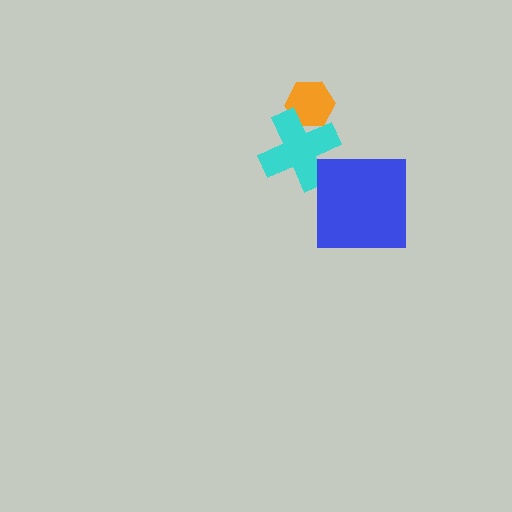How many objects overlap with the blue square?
0 objects overlap with the blue square.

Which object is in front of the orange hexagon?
The cyan cross is in front of the orange hexagon.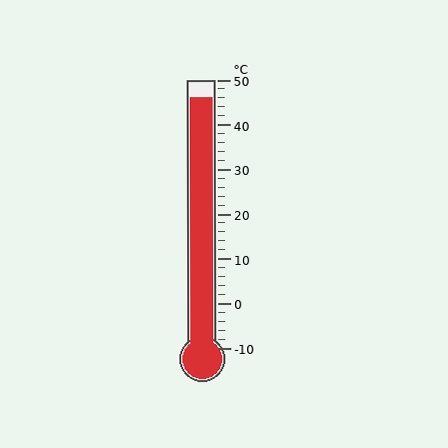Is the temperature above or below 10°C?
The temperature is above 10°C.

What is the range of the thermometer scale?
The thermometer scale ranges from -10°C to 50°C.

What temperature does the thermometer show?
The thermometer shows approximately 46°C.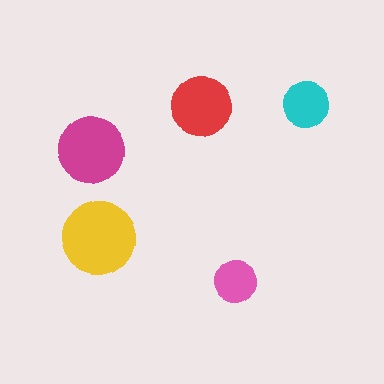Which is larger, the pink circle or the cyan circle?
The cyan one.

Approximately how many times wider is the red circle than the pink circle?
About 1.5 times wider.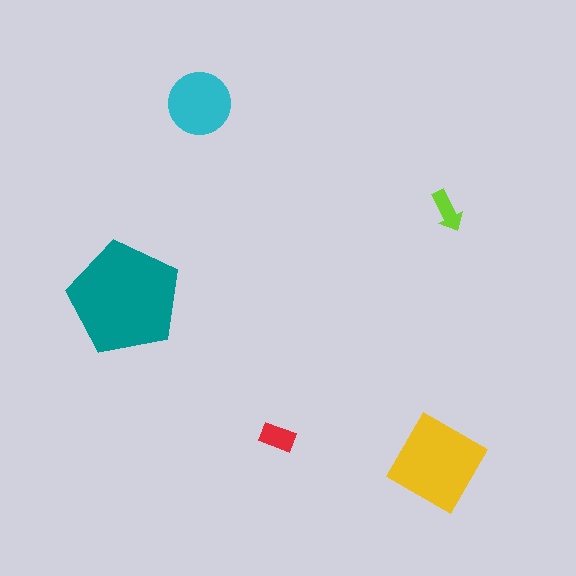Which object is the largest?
The teal pentagon.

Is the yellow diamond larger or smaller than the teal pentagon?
Smaller.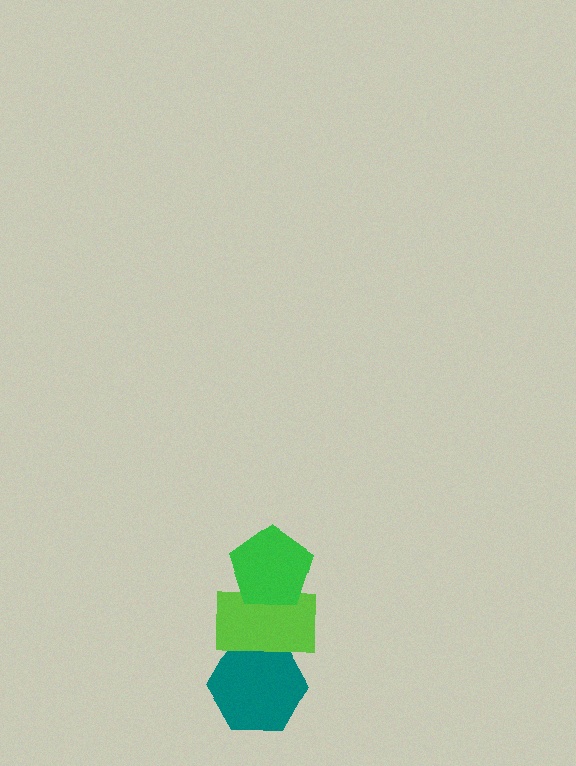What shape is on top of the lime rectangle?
The green pentagon is on top of the lime rectangle.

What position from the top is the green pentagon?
The green pentagon is 1st from the top.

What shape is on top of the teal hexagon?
The lime rectangle is on top of the teal hexagon.